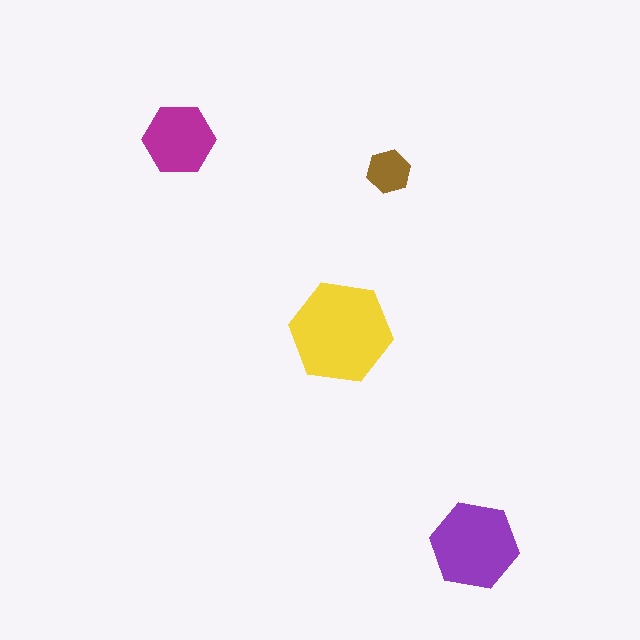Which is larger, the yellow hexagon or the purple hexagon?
The yellow one.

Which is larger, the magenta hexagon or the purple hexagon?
The purple one.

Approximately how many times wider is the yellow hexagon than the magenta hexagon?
About 1.5 times wider.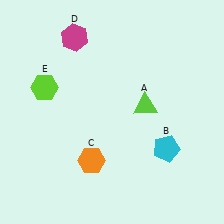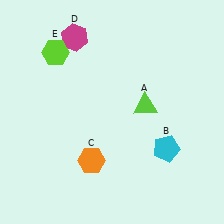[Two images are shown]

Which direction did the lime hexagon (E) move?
The lime hexagon (E) moved up.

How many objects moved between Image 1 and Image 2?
1 object moved between the two images.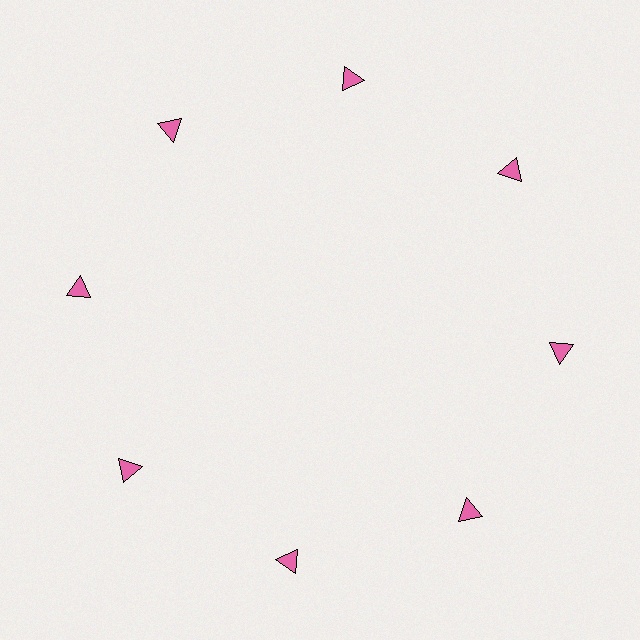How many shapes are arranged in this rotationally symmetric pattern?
There are 8 shapes, arranged in 8 groups of 1.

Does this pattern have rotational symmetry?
Yes, this pattern has 8-fold rotational symmetry. It looks the same after rotating 45 degrees around the center.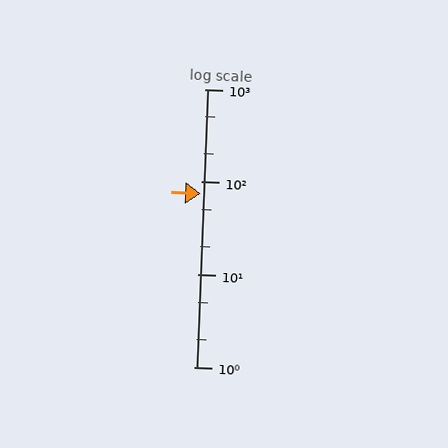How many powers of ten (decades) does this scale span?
The scale spans 3 decades, from 1 to 1000.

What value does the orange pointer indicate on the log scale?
The pointer indicates approximately 74.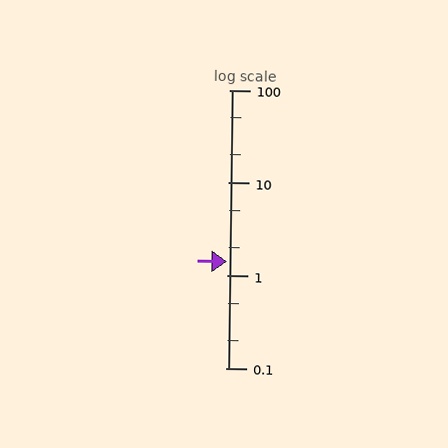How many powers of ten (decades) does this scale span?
The scale spans 3 decades, from 0.1 to 100.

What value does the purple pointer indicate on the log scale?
The pointer indicates approximately 1.4.